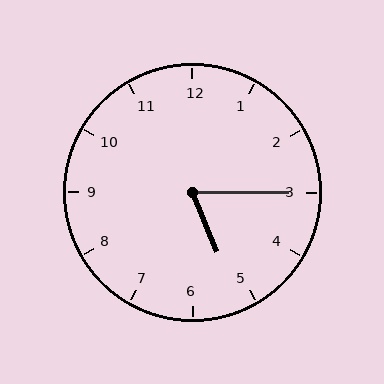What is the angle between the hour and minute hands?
Approximately 68 degrees.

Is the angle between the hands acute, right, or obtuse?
It is acute.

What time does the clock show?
5:15.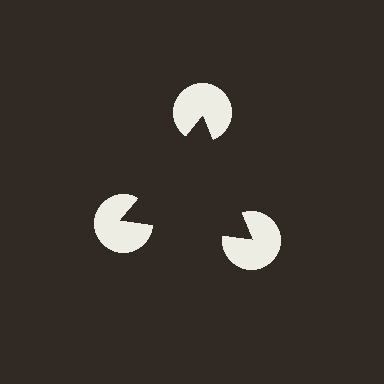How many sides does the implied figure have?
3 sides.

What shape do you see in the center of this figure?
An illusory triangle — its edges are inferred from the aligned wedge cuts in the pac-man discs, not physically drawn.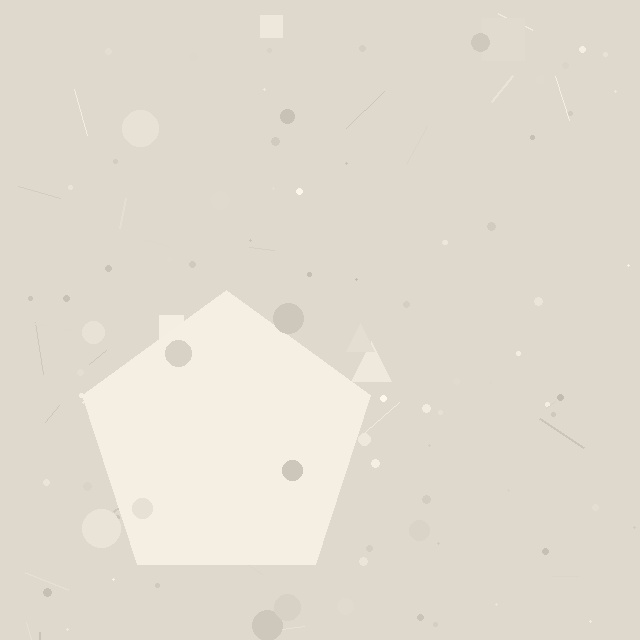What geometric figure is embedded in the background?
A pentagon is embedded in the background.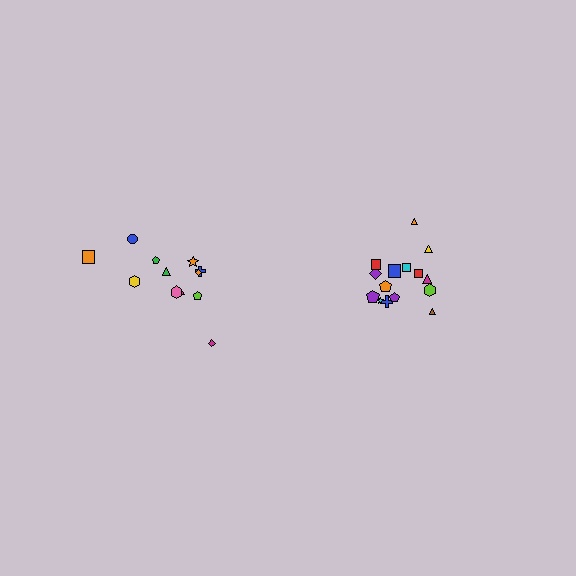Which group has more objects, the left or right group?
The right group.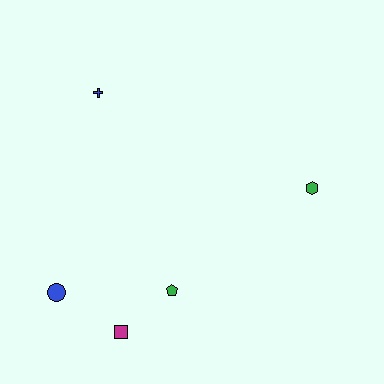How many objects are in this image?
There are 5 objects.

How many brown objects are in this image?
There are no brown objects.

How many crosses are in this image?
There is 1 cross.